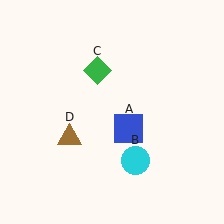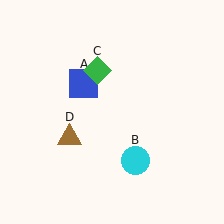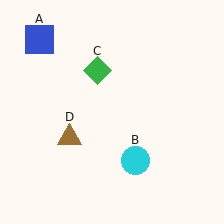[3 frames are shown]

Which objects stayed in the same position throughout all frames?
Cyan circle (object B) and green diamond (object C) and brown triangle (object D) remained stationary.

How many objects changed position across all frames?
1 object changed position: blue square (object A).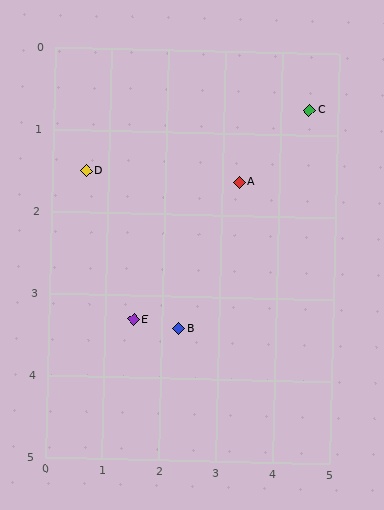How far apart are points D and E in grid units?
Points D and E are about 2.0 grid units apart.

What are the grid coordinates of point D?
Point D is at approximately (0.6, 1.5).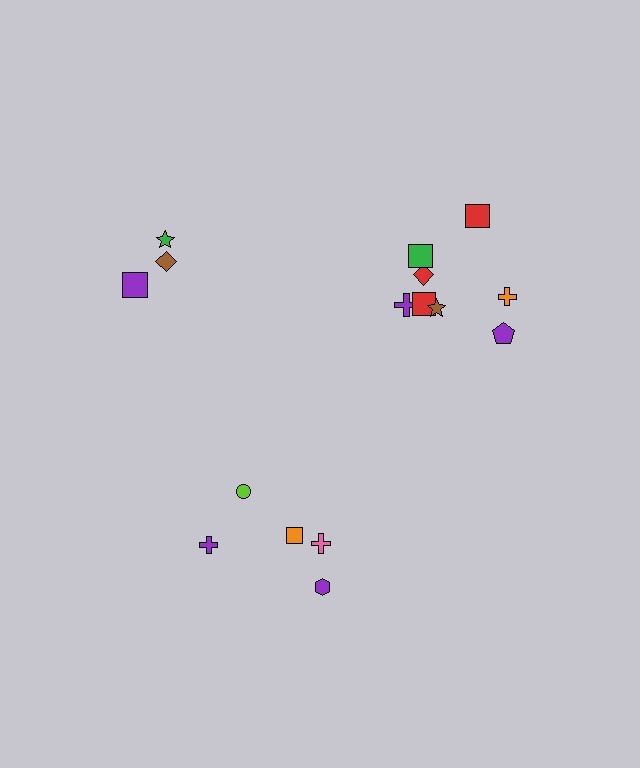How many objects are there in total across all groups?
There are 16 objects.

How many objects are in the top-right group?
There are 8 objects.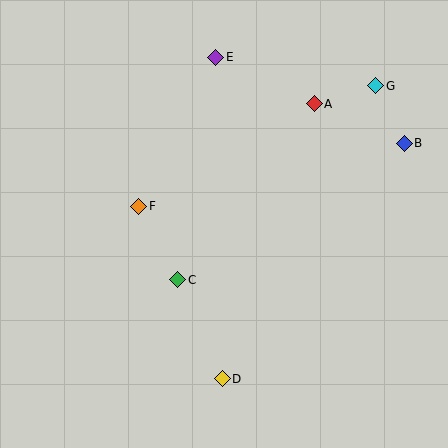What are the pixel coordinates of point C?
Point C is at (178, 280).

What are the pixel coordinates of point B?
Point B is at (404, 143).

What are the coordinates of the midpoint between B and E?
The midpoint between B and E is at (310, 100).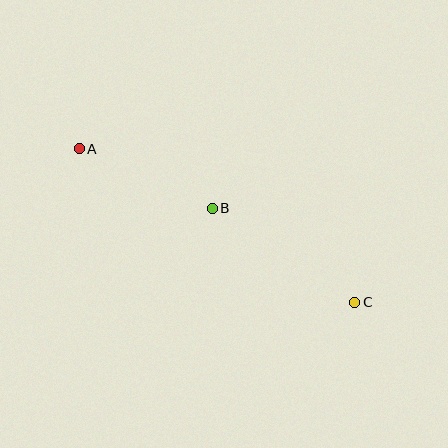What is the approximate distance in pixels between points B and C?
The distance between B and C is approximately 171 pixels.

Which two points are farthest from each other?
Points A and C are farthest from each other.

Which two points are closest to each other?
Points A and B are closest to each other.